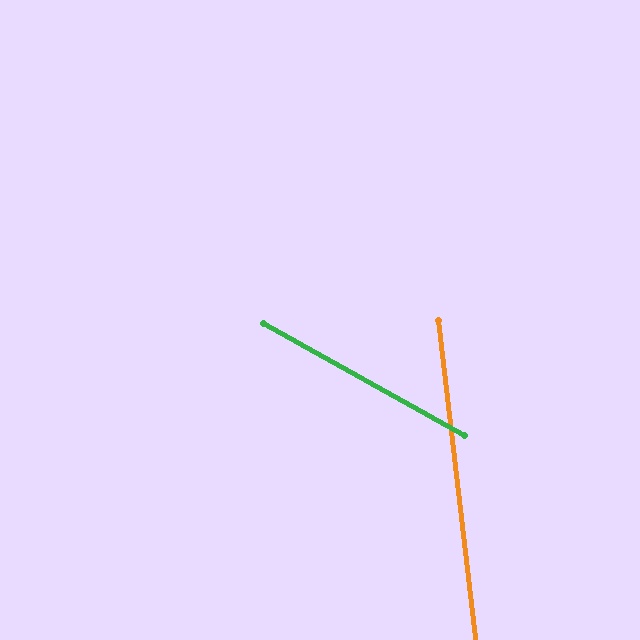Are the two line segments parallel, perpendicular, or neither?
Neither parallel nor perpendicular — they differ by about 54°.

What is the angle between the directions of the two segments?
Approximately 54 degrees.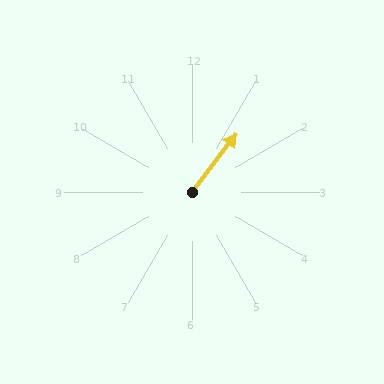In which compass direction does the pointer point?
Northeast.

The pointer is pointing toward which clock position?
Roughly 1 o'clock.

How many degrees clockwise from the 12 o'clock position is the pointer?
Approximately 37 degrees.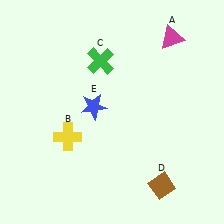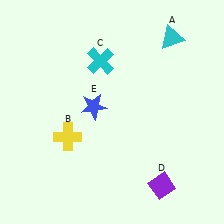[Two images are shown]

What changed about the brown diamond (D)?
In Image 1, D is brown. In Image 2, it changed to purple.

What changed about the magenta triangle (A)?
In Image 1, A is magenta. In Image 2, it changed to cyan.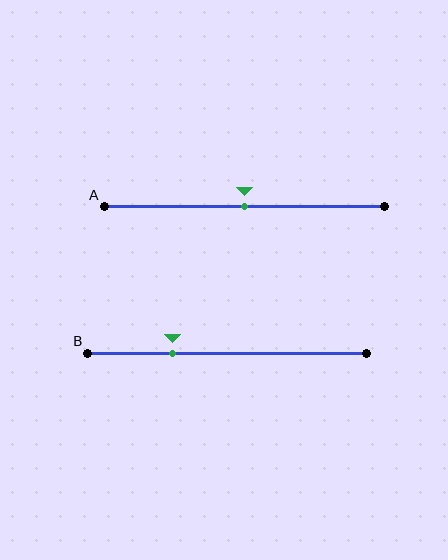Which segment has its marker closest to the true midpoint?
Segment A has its marker closest to the true midpoint.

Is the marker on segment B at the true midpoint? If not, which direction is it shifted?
No, the marker on segment B is shifted to the left by about 20% of the segment length.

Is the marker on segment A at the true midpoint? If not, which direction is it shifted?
Yes, the marker on segment A is at the true midpoint.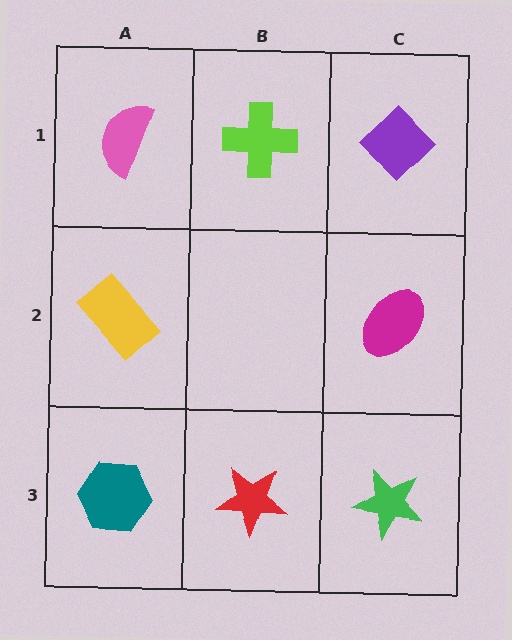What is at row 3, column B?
A red star.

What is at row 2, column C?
A magenta ellipse.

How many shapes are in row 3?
3 shapes.